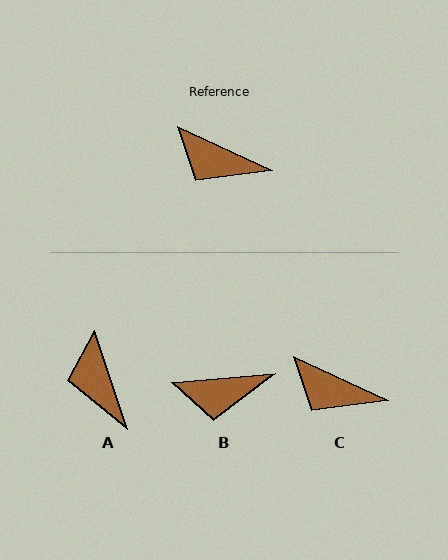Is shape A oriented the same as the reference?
No, it is off by about 47 degrees.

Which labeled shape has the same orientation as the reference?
C.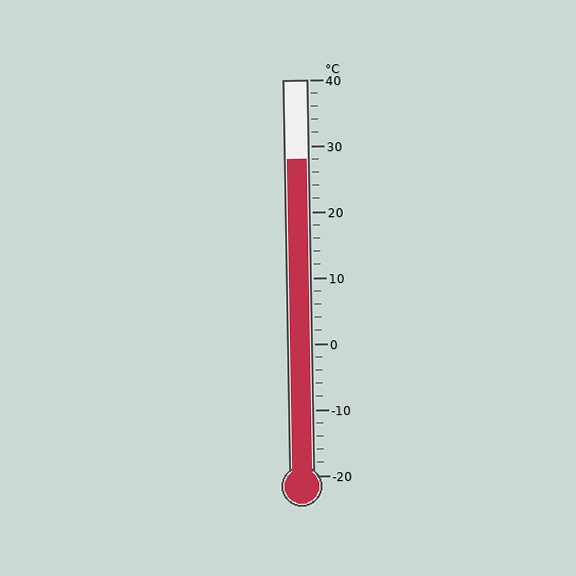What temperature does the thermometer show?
The thermometer shows approximately 28°C.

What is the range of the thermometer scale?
The thermometer scale ranges from -20°C to 40°C.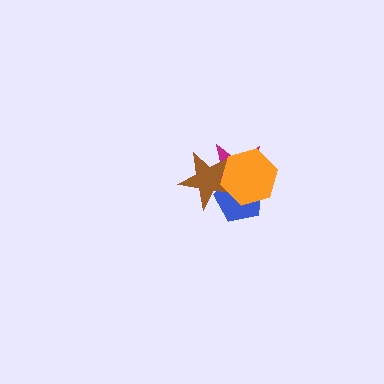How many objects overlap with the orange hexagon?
3 objects overlap with the orange hexagon.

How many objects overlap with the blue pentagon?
3 objects overlap with the blue pentagon.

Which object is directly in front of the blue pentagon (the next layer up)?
The brown star is directly in front of the blue pentagon.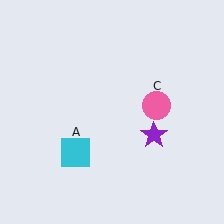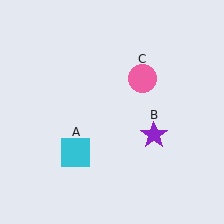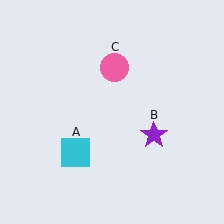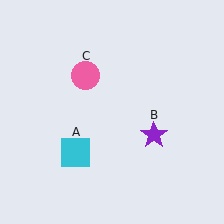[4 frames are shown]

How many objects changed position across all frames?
1 object changed position: pink circle (object C).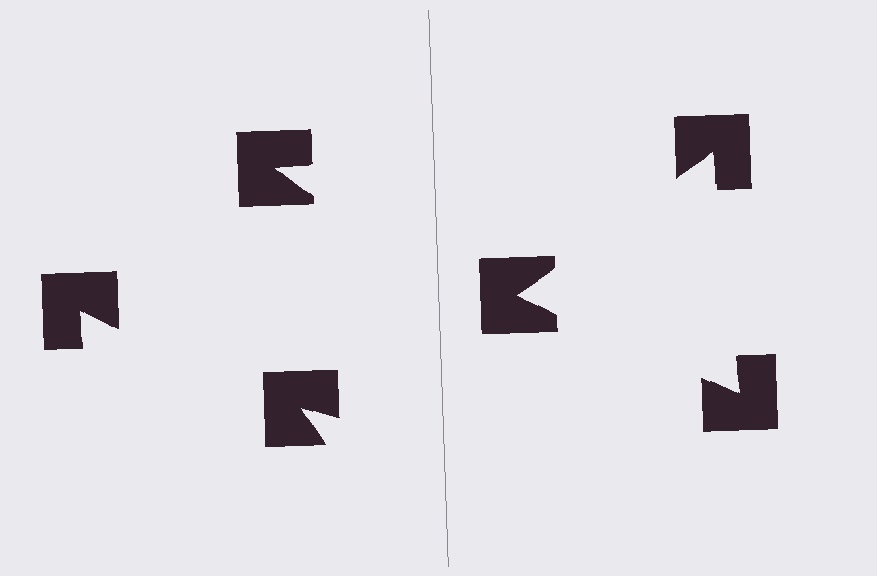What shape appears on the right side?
An illusory triangle.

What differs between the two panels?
The notched squares are positioned identically on both sides; only the wedge orientations differ. On the right they align to a triangle; on the left they are misaligned.